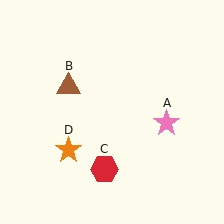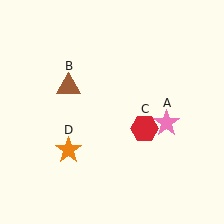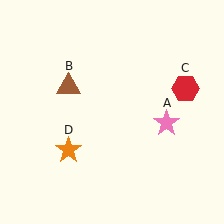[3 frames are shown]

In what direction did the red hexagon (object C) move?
The red hexagon (object C) moved up and to the right.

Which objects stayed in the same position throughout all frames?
Pink star (object A) and brown triangle (object B) and orange star (object D) remained stationary.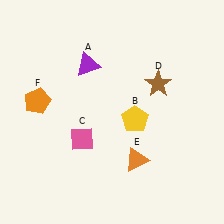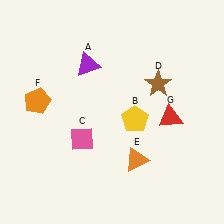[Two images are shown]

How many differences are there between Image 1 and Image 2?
There is 1 difference between the two images.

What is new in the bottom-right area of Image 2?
A red triangle (G) was added in the bottom-right area of Image 2.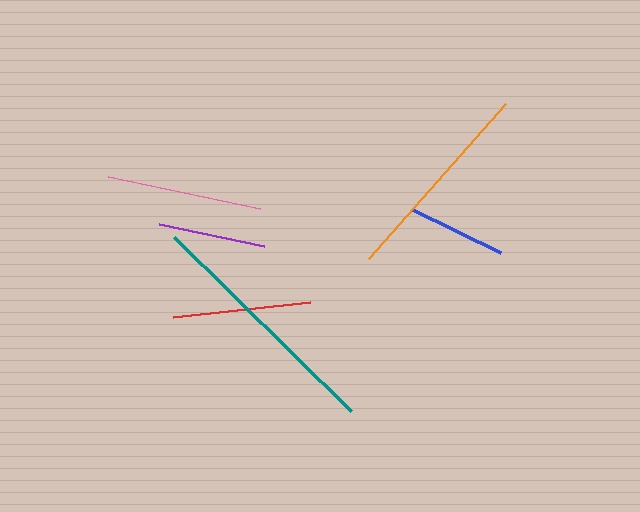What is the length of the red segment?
The red segment is approximately 138 pixels long.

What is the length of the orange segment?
The orange segment is approximately 207 pixels long.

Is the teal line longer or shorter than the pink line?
The teal line is longer than the pink line.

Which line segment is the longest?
The teal line is the longest at approximately 248 pixels.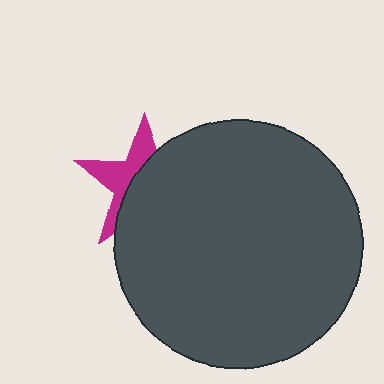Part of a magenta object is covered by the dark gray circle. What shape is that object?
It is a star.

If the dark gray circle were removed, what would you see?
You would see the complete magenta star.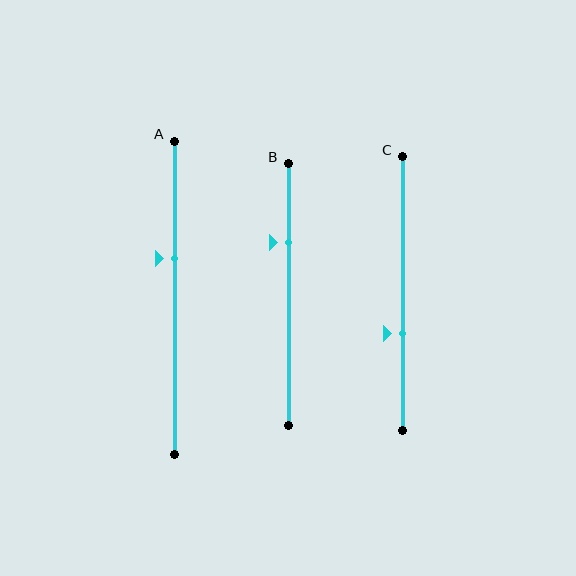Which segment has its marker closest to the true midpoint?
Segment A has its marker closest to the true midpoint.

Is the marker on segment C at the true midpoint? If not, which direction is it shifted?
No, the marker on segment C is shifted downward by about 15% of the segment length.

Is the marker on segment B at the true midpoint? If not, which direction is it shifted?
No, the marker on segment B is shifted upward by about 20% of the segment length.